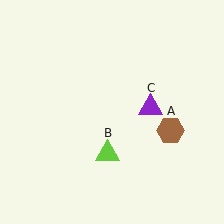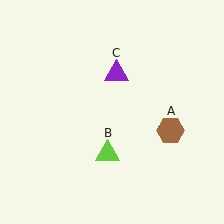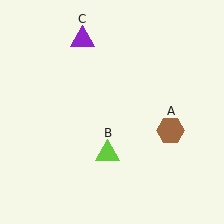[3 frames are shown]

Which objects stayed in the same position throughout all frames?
Brown hexagon (object A) and lime triangle (object B) remained stationary.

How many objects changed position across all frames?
1 object changed position: purple triangle (object C).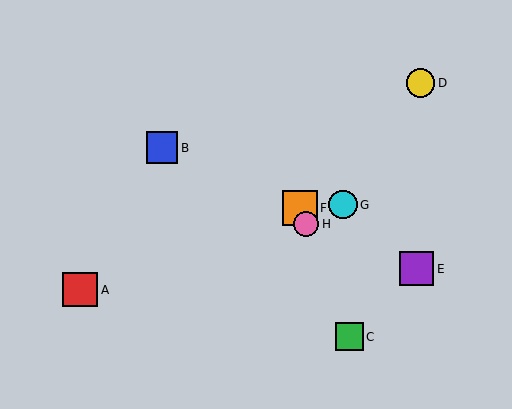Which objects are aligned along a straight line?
Objects C, F, H are aligned along a straight line.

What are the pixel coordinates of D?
Object D is at (420, 83).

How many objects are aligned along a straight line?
3 objects (C, F, H) are aligned along a straight line.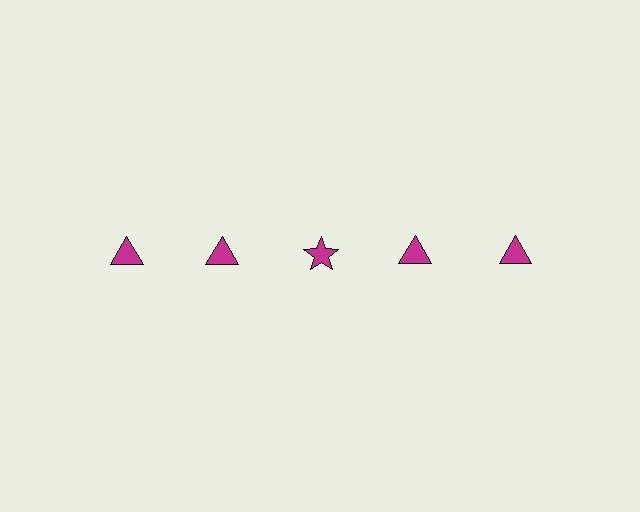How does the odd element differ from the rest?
It has a different shape: star instead of triangle.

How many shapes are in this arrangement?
There are 5 shapes arranged in a grid pattern.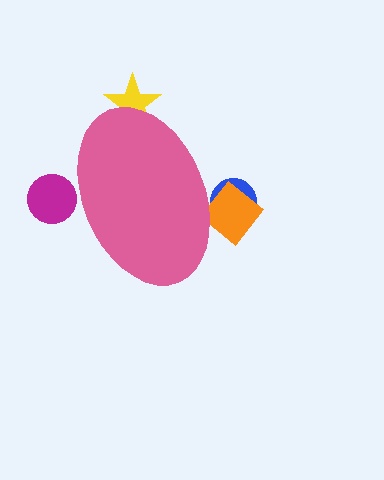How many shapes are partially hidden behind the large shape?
4 shapes are partially hidden.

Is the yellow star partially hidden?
Yes, the yellow star is partially hidden behind the pink ellipse.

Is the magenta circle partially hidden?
Yes, the magenta circle is partially hidden behind the pink ellipse.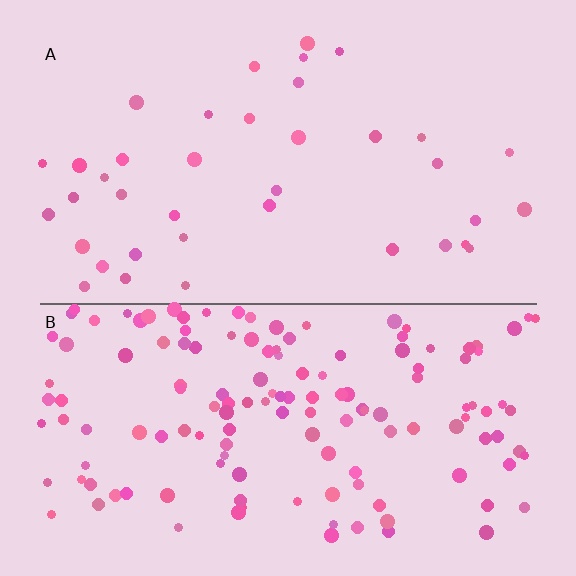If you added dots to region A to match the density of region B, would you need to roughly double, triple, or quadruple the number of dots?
Approximately quadruple.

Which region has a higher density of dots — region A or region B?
B (the bottom).